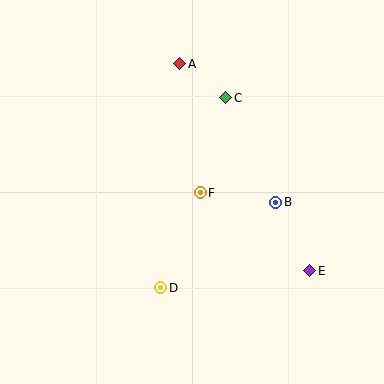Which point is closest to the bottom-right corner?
Point E is closest to the bottom-right corner.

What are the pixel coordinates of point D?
Point D is at (161, 288).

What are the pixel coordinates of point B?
Point B is at (276, 202).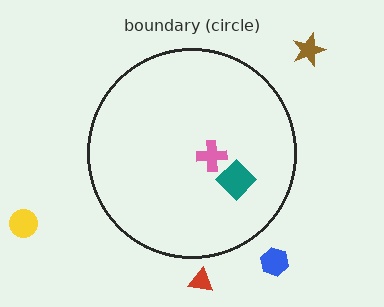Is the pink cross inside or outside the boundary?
Inside.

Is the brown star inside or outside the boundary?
Outside.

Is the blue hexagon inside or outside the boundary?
Outside.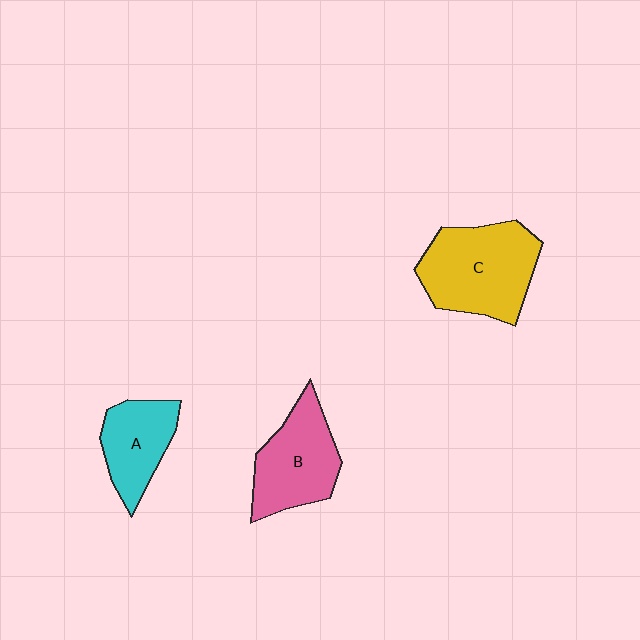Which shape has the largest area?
Shape C (yellow).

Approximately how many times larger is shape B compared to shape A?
Approximately 1.3 times.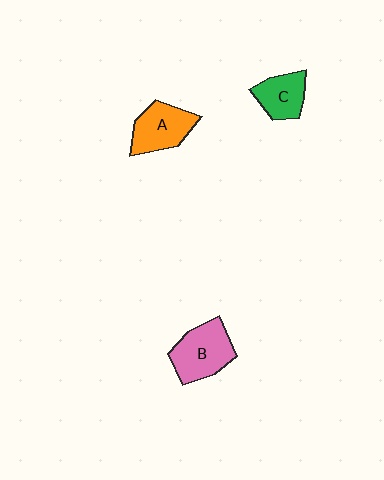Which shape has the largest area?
Shape B (pink).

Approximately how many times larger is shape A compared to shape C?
Approximately 1.3 times.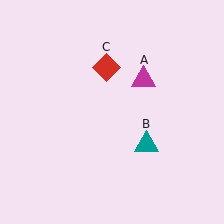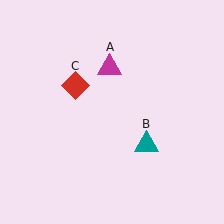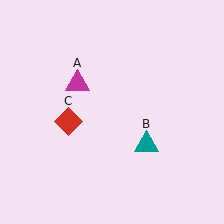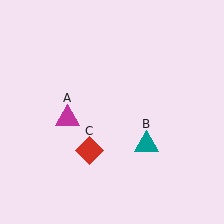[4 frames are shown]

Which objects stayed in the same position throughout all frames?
Teal triangle (object B) remained stationary.